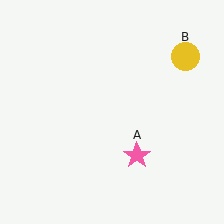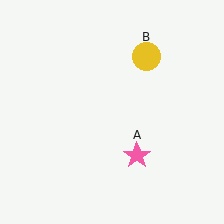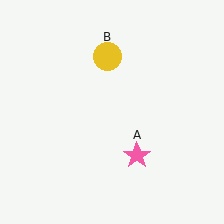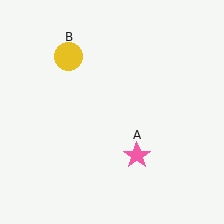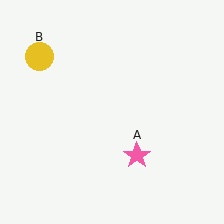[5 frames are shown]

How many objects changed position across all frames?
1 object changed position: yellow circle (object B).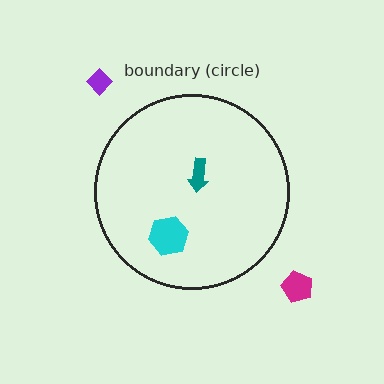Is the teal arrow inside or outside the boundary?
Inside.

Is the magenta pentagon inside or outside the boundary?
Outside.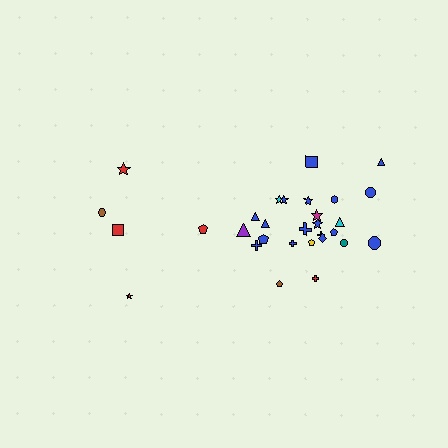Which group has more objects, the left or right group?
The right group.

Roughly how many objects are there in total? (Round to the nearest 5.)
Roughly 30 objects in total.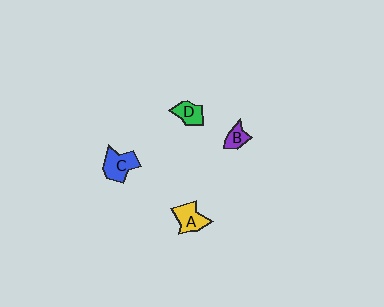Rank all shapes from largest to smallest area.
From largest to smallest: C (blue), A (yellow), D (green), B (purple).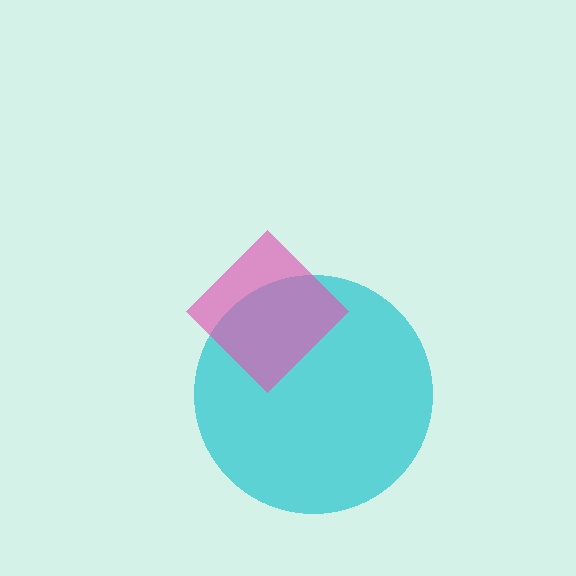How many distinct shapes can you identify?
There are 2 distinct shapes: a cyan circle, a pink diamond.